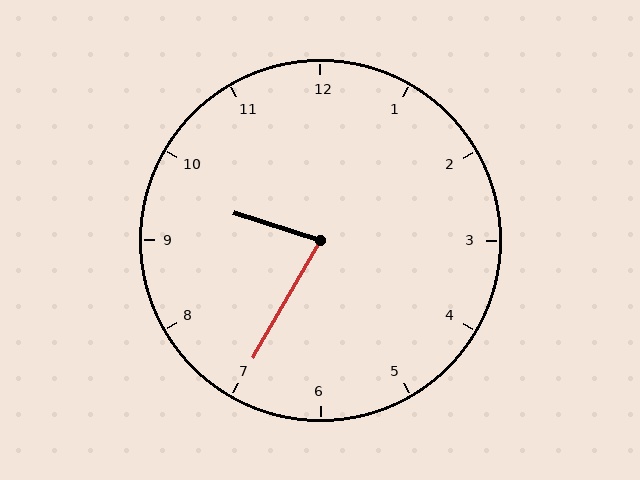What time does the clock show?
9:35.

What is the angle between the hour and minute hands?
Approximately 78 degrees.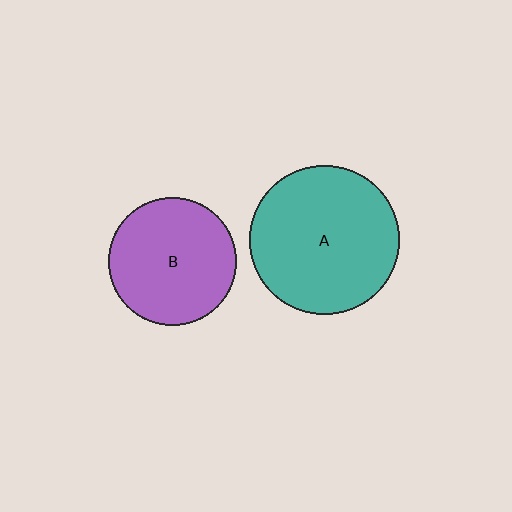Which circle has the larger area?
Circle A (teal).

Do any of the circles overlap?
No, none of the circles overlap.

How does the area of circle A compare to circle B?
Approximately 1.4 times.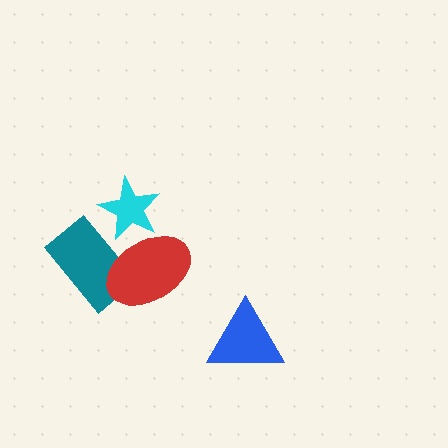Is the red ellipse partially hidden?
No, no other shape covers it.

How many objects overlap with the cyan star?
2 objects overlap with the cyan star.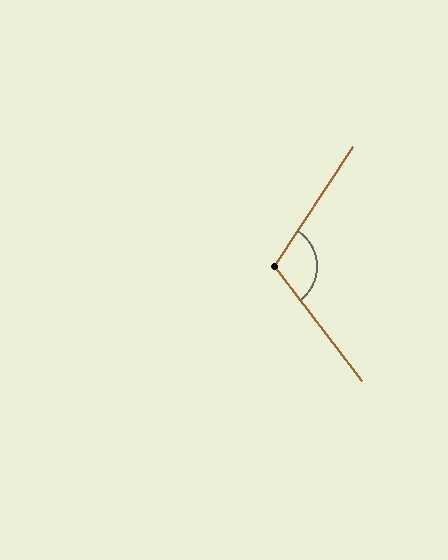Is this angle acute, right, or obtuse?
It is obtuse.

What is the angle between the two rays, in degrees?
Approximately 110 degrees.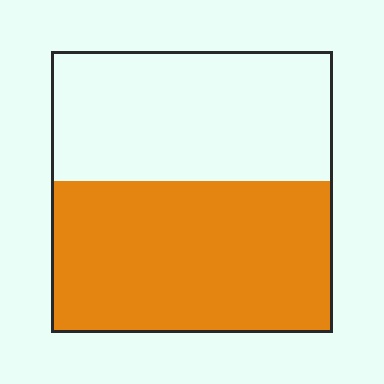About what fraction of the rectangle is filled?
About one half (1/2).